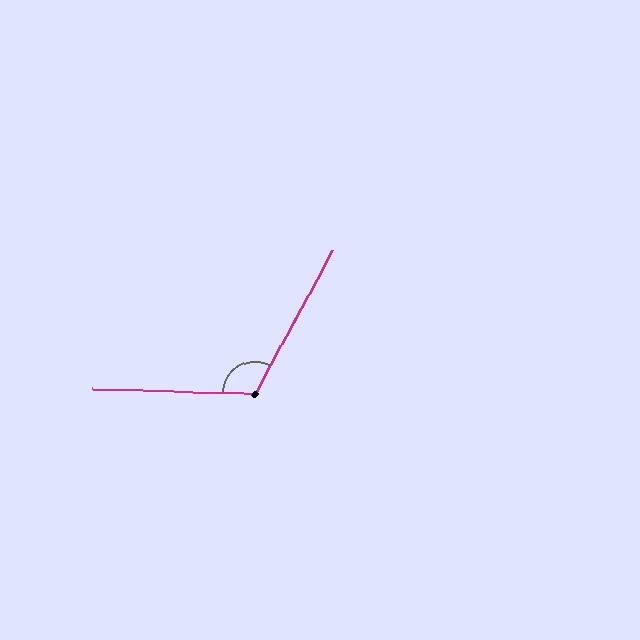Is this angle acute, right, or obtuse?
It is obtuse.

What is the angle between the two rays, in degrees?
Approximately 117 degrees.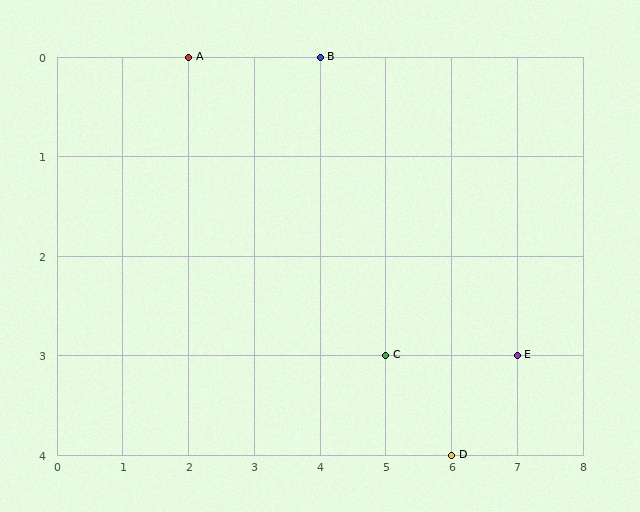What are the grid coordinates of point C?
Point C is at grid coordinates (5, 3).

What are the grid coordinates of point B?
Point B is at grid coordinates (4, 0).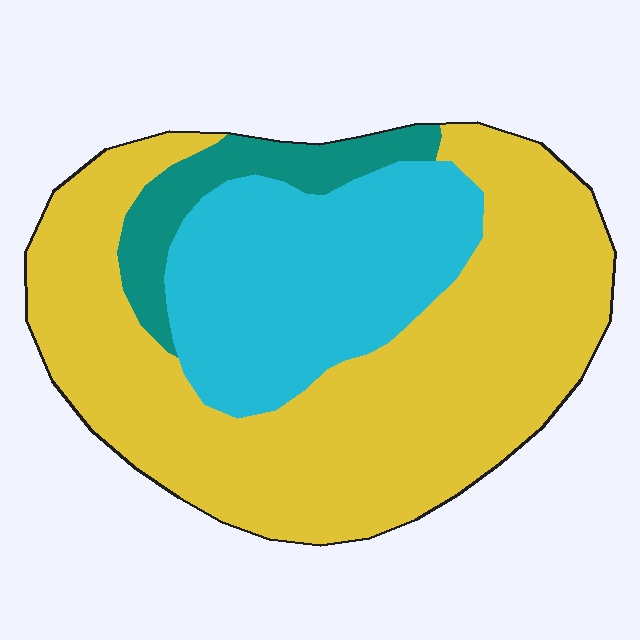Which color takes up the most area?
Yellow, at roughly 60%.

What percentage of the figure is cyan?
Cyan covers about 30% of the figure.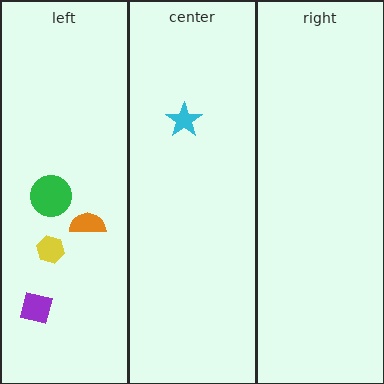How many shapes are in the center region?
1.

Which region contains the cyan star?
The center region.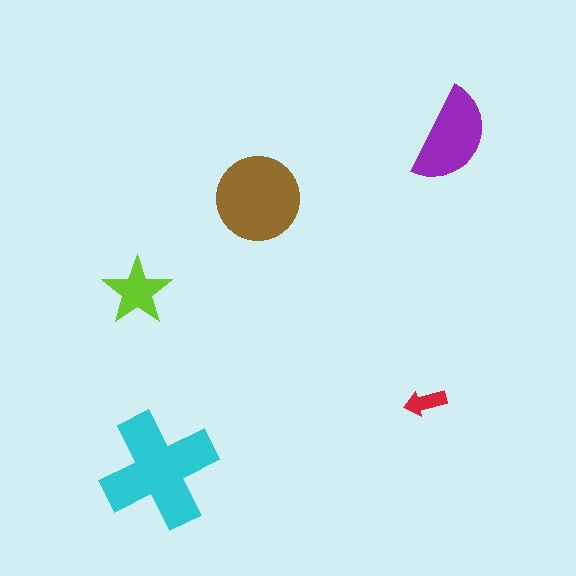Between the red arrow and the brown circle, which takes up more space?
The brown circle.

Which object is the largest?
The cyan cross.